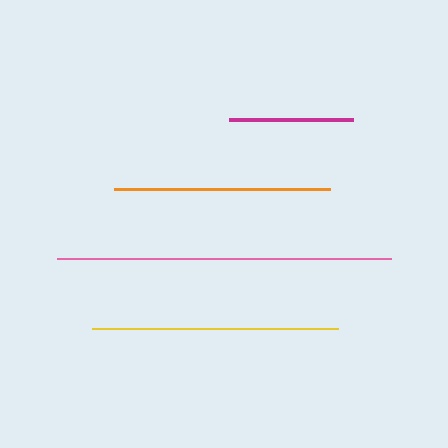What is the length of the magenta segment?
The magenta segment is approximately 124 pixels long.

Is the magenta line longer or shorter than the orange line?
The orange line is longer than the magenta line.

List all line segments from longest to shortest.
From longest to shortest: pink, yellow, orange, magenta.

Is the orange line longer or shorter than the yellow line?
The yellow line is longer than the orange line.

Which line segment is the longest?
The pink line is the longest at approximately 334 pixels.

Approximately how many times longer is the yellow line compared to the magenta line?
The yellow line is approximately 2.0 times the length of the magenta line.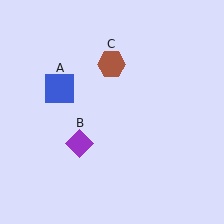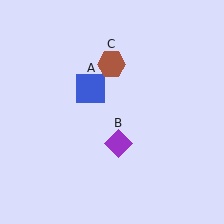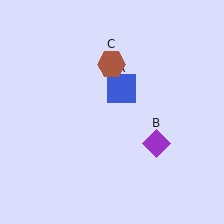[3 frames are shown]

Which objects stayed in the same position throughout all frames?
Brown hexagon (object C) remained stationary.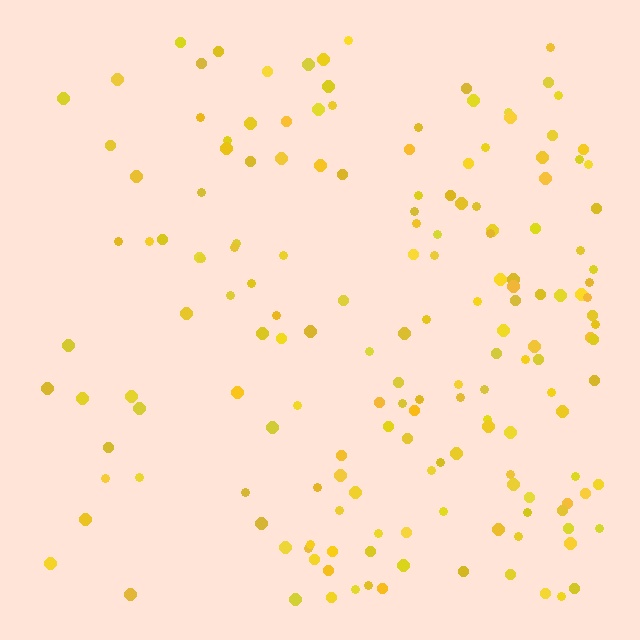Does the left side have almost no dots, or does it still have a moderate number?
Still a moderate number, just noticeably fewer than the right.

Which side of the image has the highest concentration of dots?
The right.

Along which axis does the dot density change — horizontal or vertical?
Horizontal.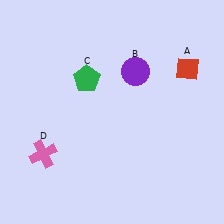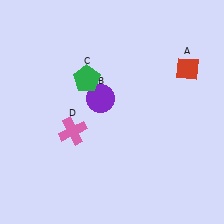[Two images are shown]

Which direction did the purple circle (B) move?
The purple circle (B) moved left.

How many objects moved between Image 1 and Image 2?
2 objects moved between the two images.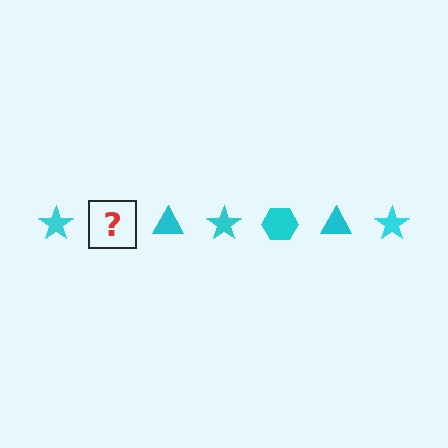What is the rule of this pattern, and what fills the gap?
The rule is that the pattern cycles through star, hexagon, triangle shapes in cyan. The gap should be filled with a cyan hexagon.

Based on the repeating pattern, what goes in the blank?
The blank should be a cyan hexagon.